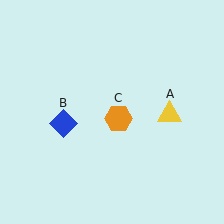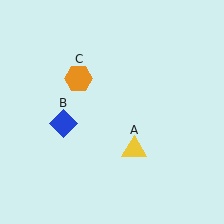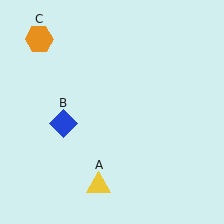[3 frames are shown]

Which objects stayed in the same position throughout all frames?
Blue diamond (object B) remained stationary.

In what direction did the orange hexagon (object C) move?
The orange hexagon (object C) moved up and to the left.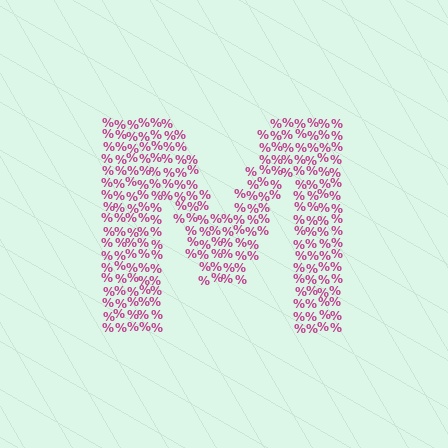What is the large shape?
The large shape is the letter M.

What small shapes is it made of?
It is made of small percent signs.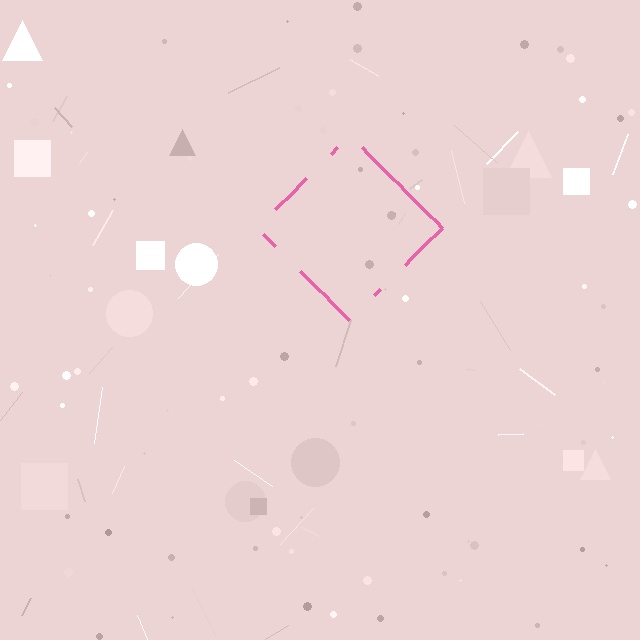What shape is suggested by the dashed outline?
The dashed outline suggests a diamond.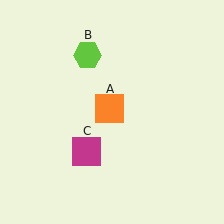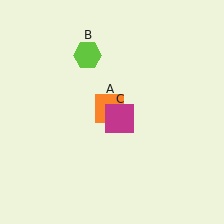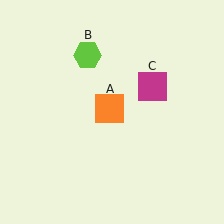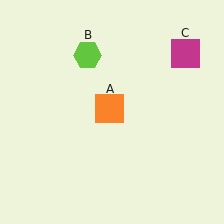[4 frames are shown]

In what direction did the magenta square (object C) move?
The magenta square (object C) moved up and to the right.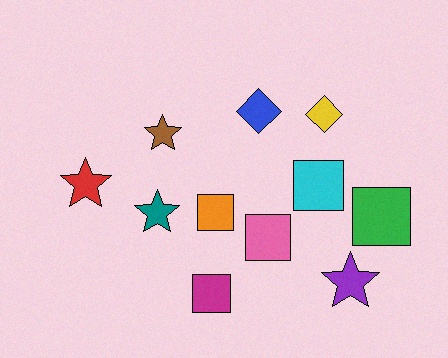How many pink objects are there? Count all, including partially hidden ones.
There is 1 pink object.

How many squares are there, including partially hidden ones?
There are 5 squares.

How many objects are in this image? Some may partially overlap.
There are 11 objects.